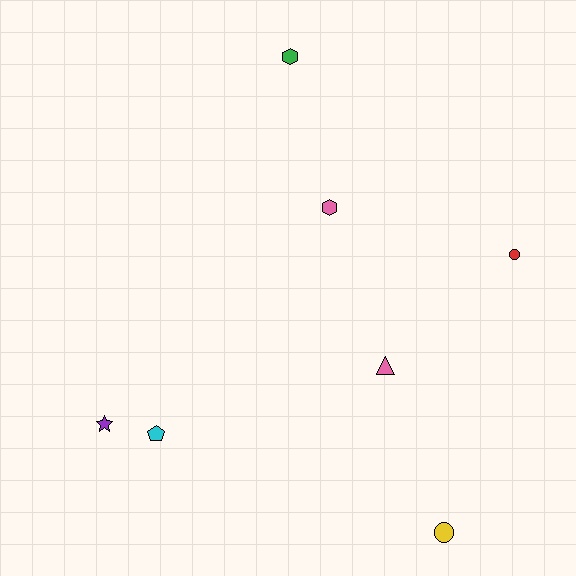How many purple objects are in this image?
There is 1 purple object.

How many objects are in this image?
There are 7 objects.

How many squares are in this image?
There are no squares.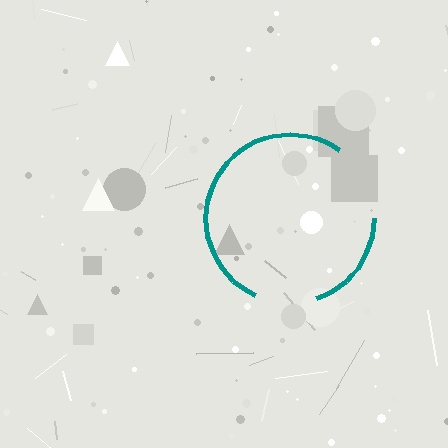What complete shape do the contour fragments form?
The contour fragments form a circle.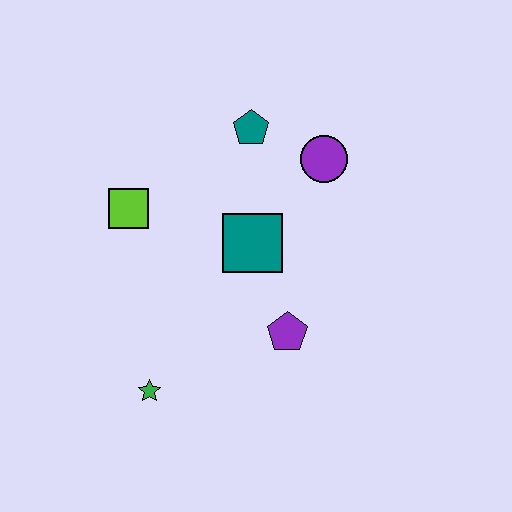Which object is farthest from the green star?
The purple circle is farthest from the green star.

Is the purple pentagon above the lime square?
No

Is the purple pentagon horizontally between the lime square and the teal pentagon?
No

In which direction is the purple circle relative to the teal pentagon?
The purple circle is to the right of the teal pentagon.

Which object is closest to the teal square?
The purple pentagon is closest to the teal square.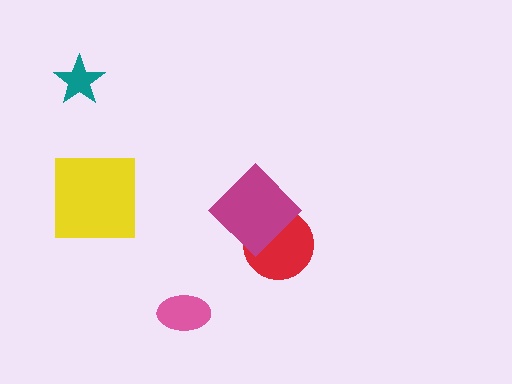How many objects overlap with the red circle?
1 object overlaps with the red circle.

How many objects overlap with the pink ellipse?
0 objects overlap with the pink ellipse.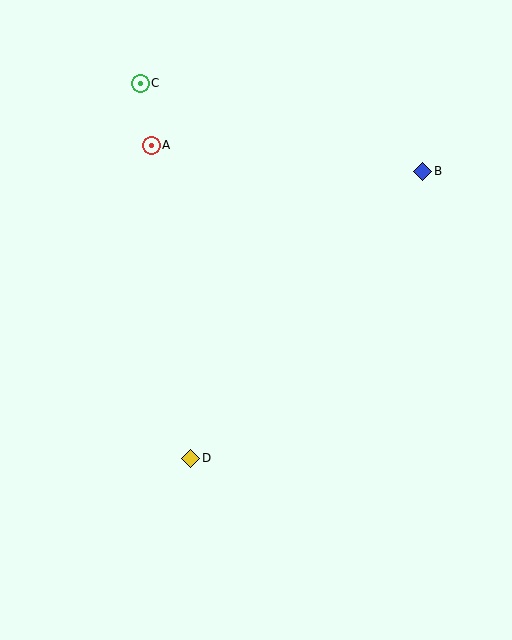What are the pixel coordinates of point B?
Point B is at (423, 171).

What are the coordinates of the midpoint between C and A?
The midpoint between C and A is at (146, 114).